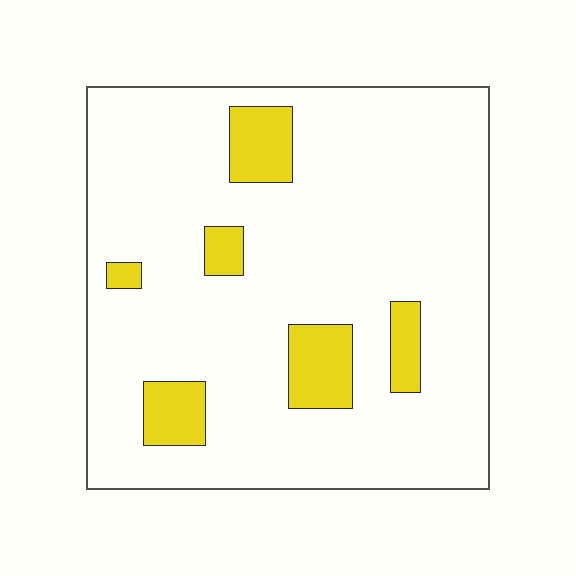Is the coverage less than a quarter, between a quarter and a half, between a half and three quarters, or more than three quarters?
Less than a quarter.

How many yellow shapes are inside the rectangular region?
6.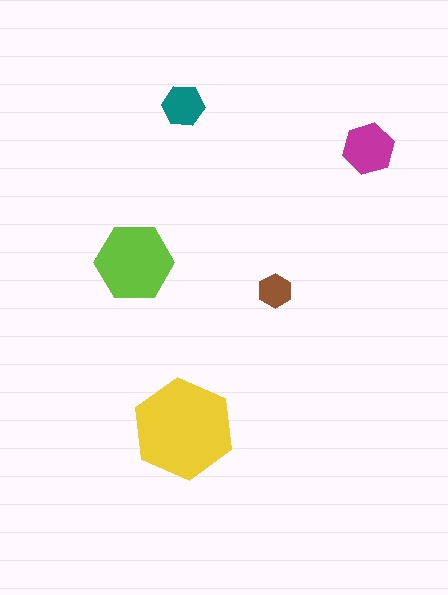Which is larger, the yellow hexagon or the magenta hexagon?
The yellow one.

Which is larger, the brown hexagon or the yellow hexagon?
The yellow one.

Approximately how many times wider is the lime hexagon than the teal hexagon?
About 2 times wider.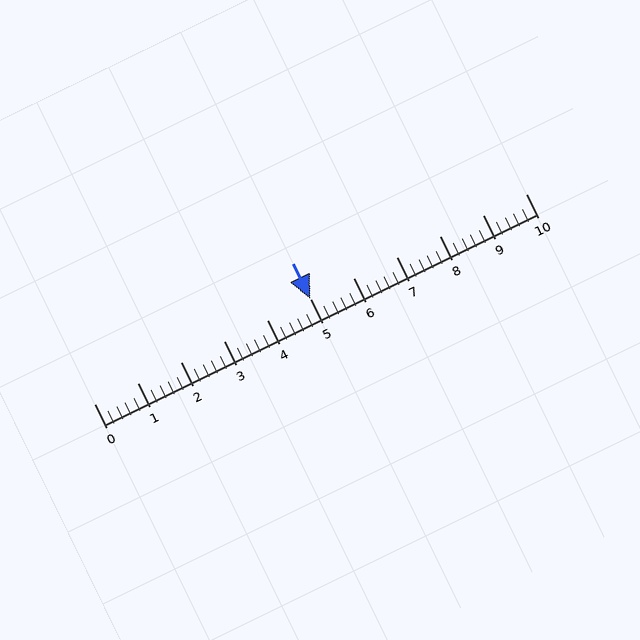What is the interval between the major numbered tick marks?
The major tick marks are spaced 1 units apart.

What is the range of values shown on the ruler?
The ruler shows values from 0 to 10.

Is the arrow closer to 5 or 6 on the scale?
The arrow is closer to 5.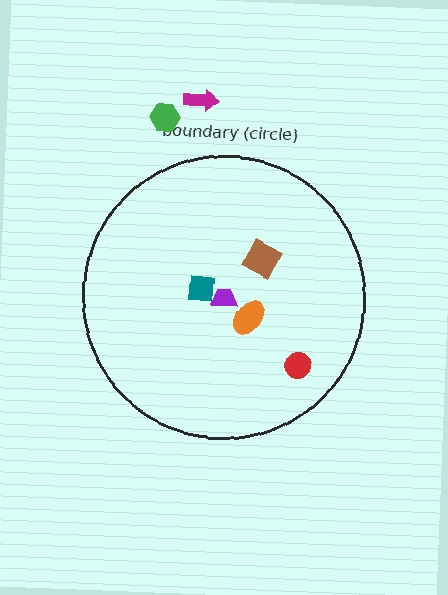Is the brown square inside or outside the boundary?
Inside.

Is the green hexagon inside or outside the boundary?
Outside.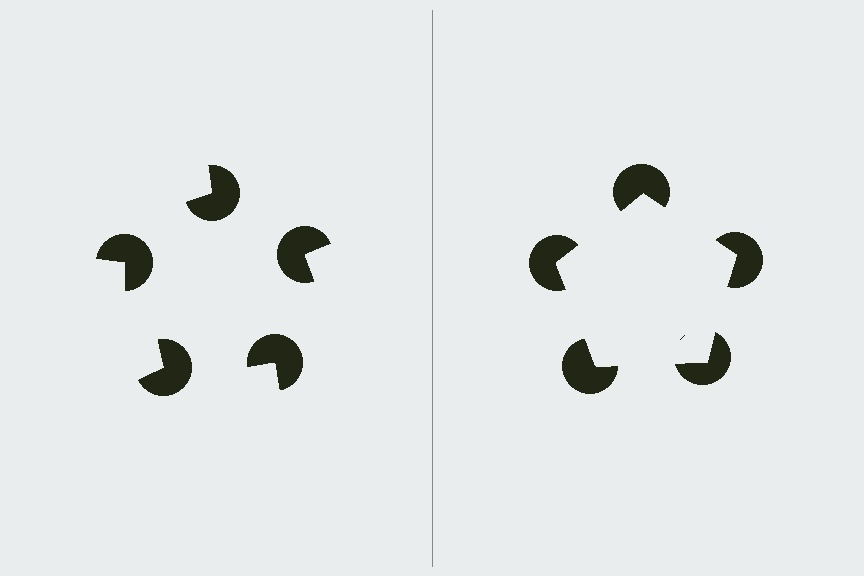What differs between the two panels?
The pac-man discs are positioned identically on both sides; only the wedge orientations differ. On the right they align to a pentagon; on the left they are misaligned.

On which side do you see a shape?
An illusory pentagon appears on the right side. On the left side the wedge cuts are rotated, so no coherent shape forms.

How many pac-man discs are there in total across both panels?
10 — 5 on each side.